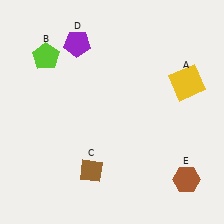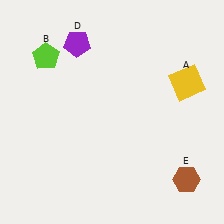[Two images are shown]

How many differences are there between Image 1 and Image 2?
There is 1 difference between the two images.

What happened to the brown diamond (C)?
The brown diamond (C) was removed in Image 2. It was in the bottom-left area of Image 1.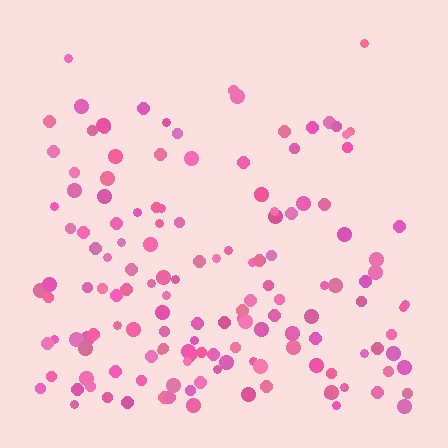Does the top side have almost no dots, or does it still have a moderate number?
Still a moderate number, just noticeably fewer than the bottom.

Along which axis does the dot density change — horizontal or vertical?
Vertical.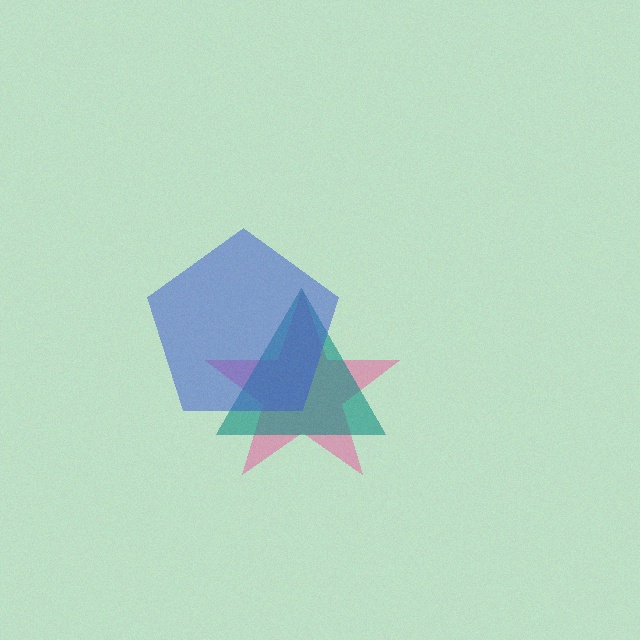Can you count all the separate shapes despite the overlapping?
Yes, there are 3 separate shapes.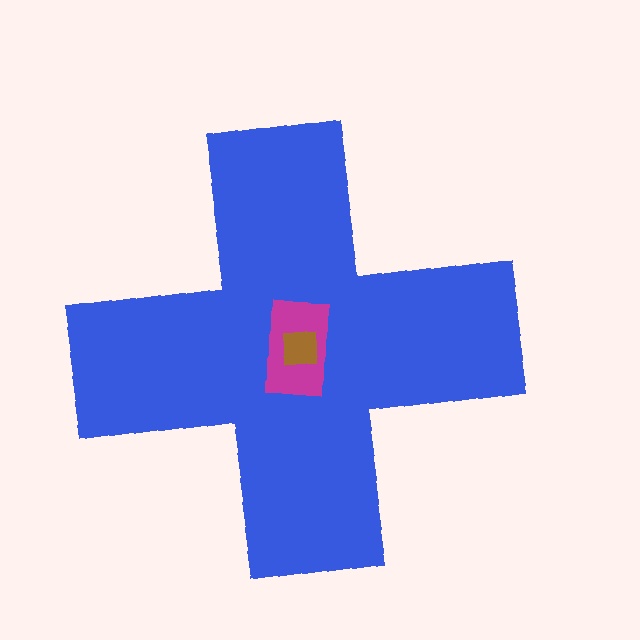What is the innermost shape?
The brown square.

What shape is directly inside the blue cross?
The magenta rectangle.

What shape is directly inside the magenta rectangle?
The brown square.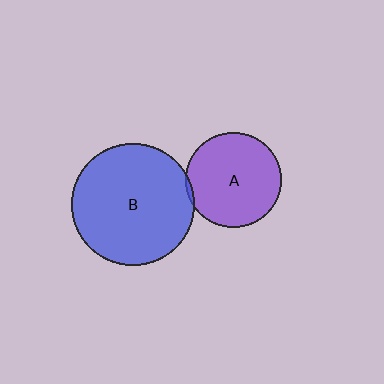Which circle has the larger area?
Circle B (blue).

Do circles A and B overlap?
Yes.